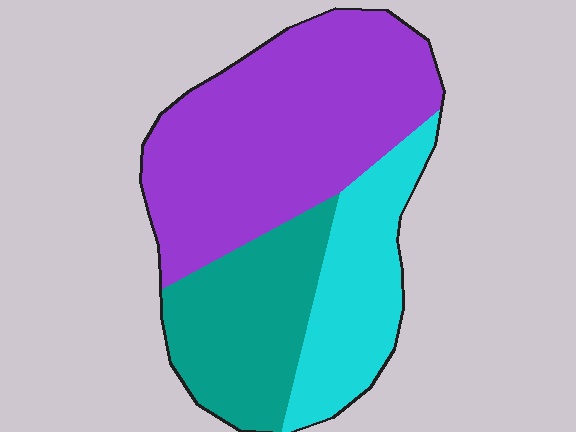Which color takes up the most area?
Purple, at roughly 50%.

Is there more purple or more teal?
Purple.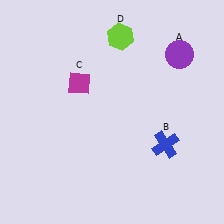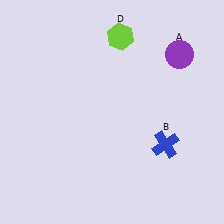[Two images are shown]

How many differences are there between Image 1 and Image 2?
There is 1 difference between the two images.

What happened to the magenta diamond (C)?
The magenta diamond (C) was removed in Image 2. It was in the top-left area of Image 1.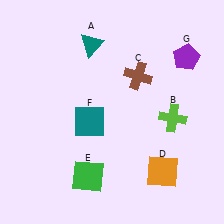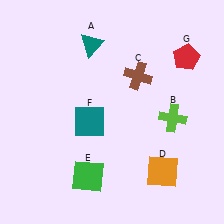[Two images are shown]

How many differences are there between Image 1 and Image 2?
There is 1 difference between the two images.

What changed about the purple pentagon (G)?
In Image 1, G is purple. In Image 2, it changed to red.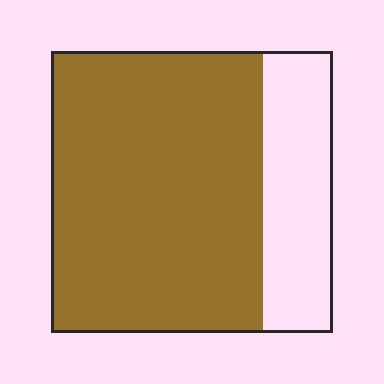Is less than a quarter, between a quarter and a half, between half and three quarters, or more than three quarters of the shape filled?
More than three quarters.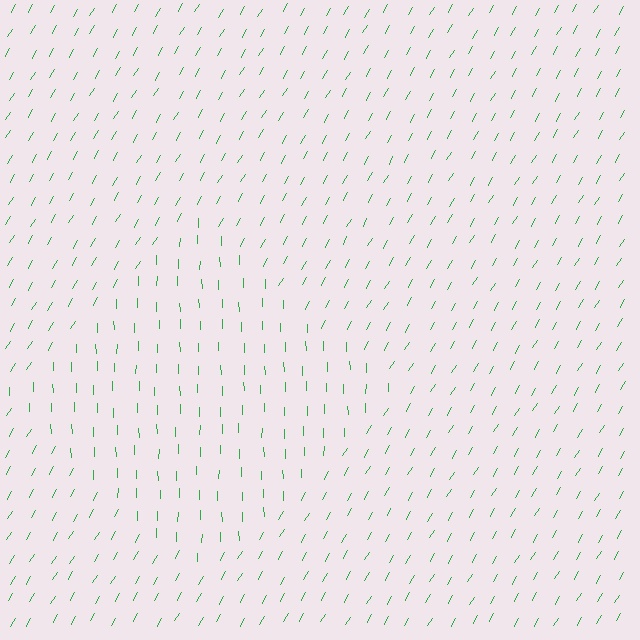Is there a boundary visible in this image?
Yes, there is a texture boundary formed by a change in line orientation.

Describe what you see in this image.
The image is filled with small green line segments. A diamond region in the image has lines oriented differently from the surrounding lines, creating a visible texture boundary.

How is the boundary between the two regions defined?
The boundary is defined purely by a change in line orientation (approximately 31 degrees difference). All lines are the same color and thickness.